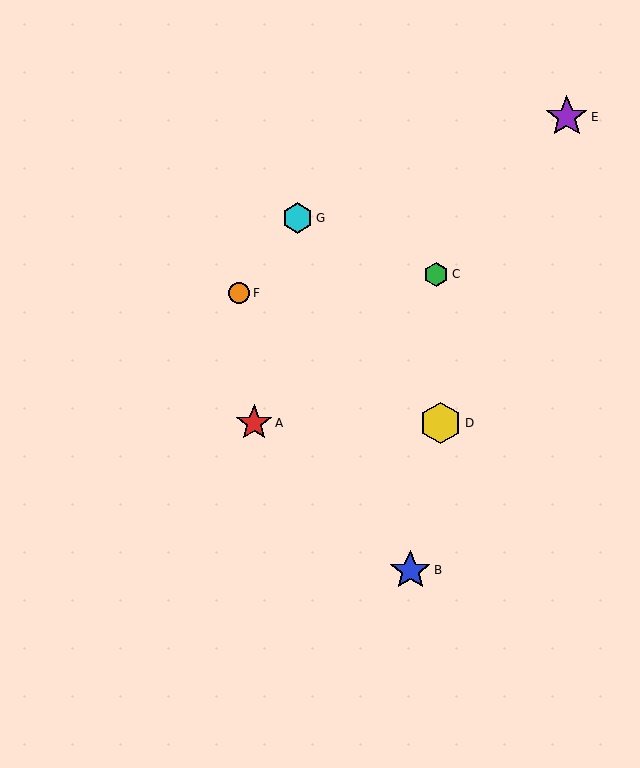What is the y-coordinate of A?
Object A is at y≈423.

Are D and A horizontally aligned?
Yes, both are at y≈423.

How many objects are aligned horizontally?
2 objects (A, D) are aligned horizontally.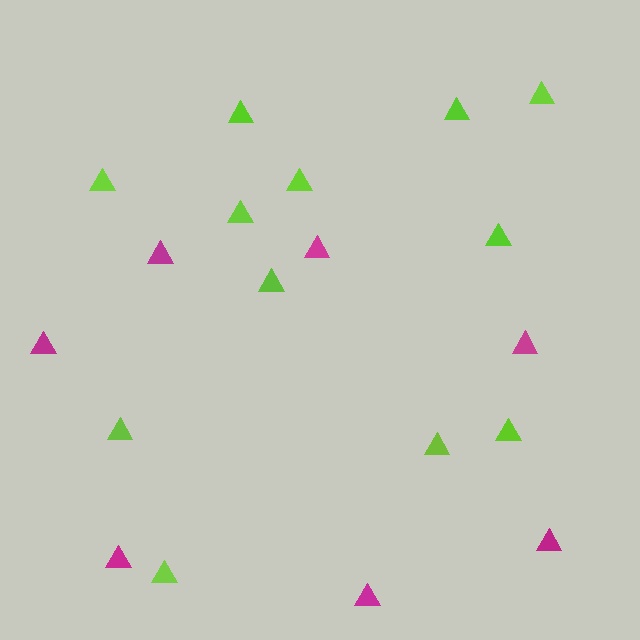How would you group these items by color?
There are 2 groups: one group of lime triangles (12) and one group of magenta triangles (7).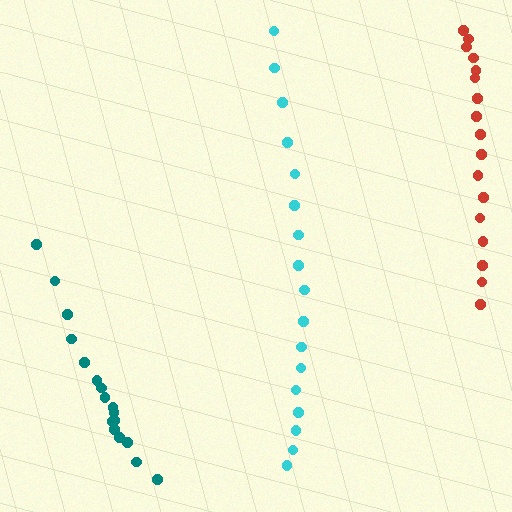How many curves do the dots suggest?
There are 3 distinct paths.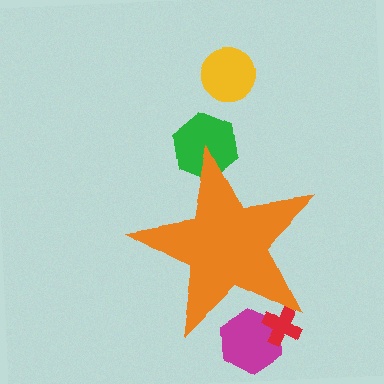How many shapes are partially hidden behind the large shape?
3 shapes are partially hidden.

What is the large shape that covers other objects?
An orange star.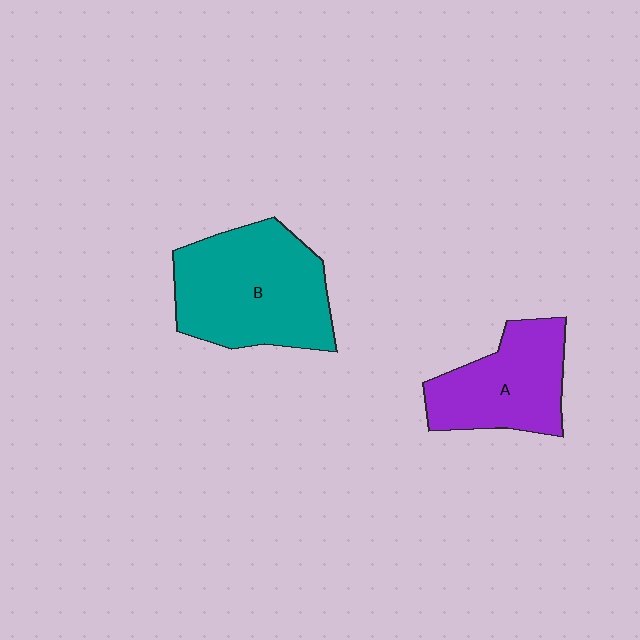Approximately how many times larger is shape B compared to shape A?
Approximately 1.4 times.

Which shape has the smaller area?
Shape A (purple).